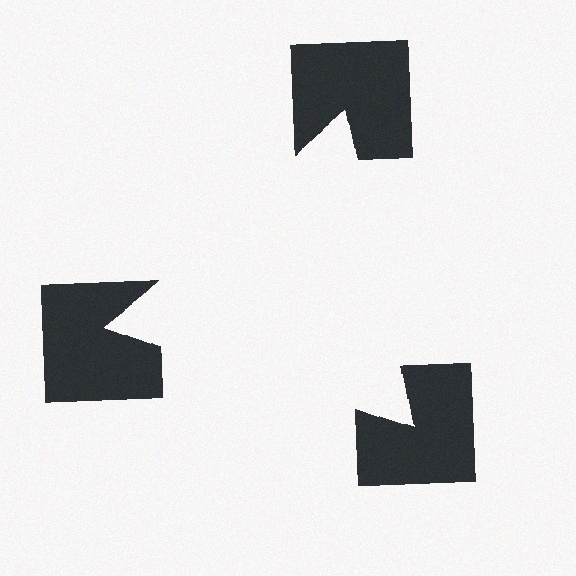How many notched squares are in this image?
There are 3 — one at each vertex of the illusory triangle.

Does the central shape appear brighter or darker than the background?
It typically appears slightly brighter than the background, even though no actual brightness change is drawn.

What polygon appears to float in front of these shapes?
An illusory triangle — its edges are inferred from the aligned wedge cuts in the notched squares, not physically drawn.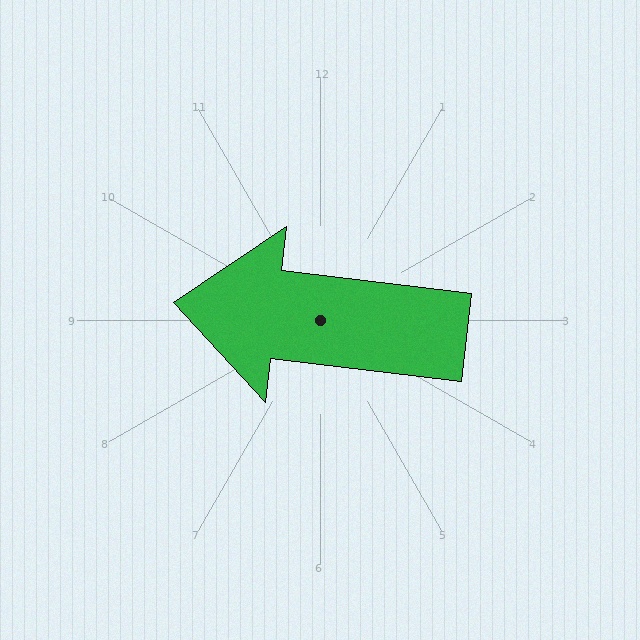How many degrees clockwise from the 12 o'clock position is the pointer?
Approximately 277 degrees.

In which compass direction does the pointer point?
West.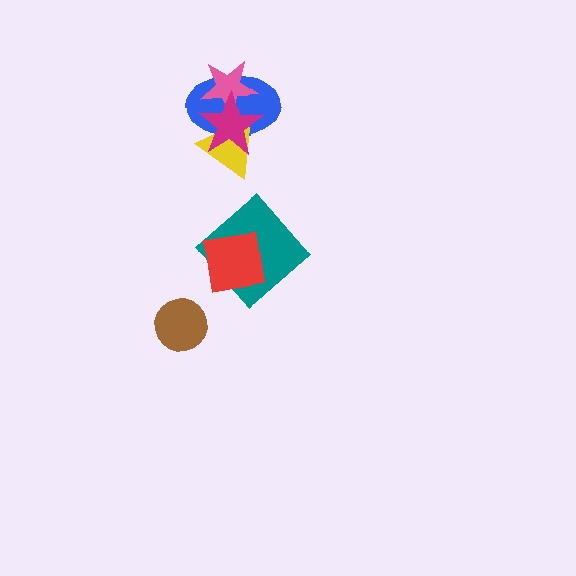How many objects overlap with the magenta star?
3 objects overlap with the magenta star.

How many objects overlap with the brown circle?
0 objects overlap with the brown circle.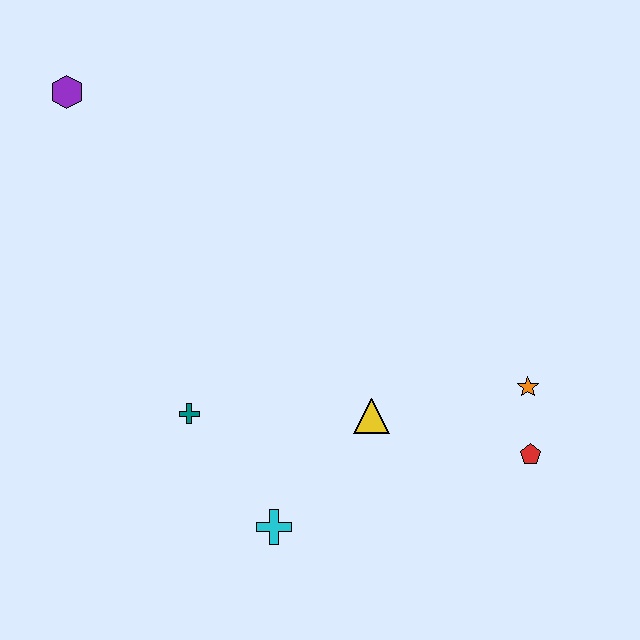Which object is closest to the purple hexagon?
The teal cross is closest to the purple hexagon.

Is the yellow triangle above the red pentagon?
Yes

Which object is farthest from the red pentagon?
The purple hexagon is farthest from the red pentagon.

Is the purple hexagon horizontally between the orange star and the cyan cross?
No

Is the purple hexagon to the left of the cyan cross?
Yes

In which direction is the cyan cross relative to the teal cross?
The cyan cross is below the teal cross.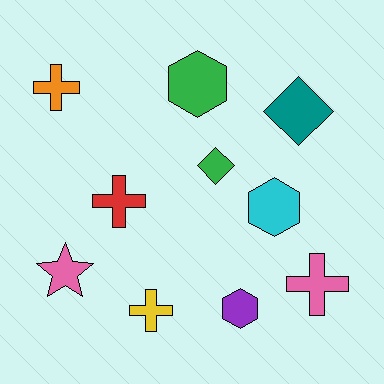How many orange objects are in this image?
There is 1 orange object.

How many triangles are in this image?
There are no triangles.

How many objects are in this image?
There are 10 objects.